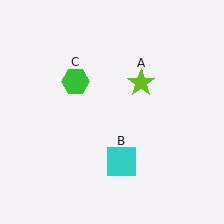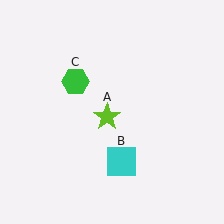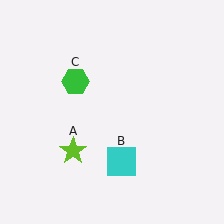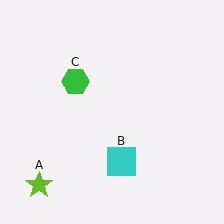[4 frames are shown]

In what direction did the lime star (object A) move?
The lime star (object A) moved down and to the left.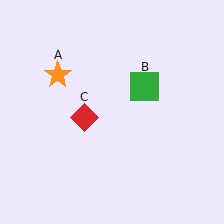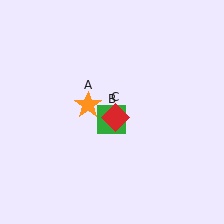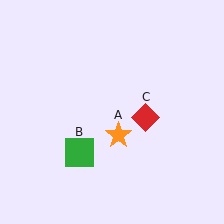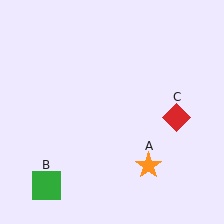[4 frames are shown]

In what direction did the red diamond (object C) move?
The red diamond (object C) moved right.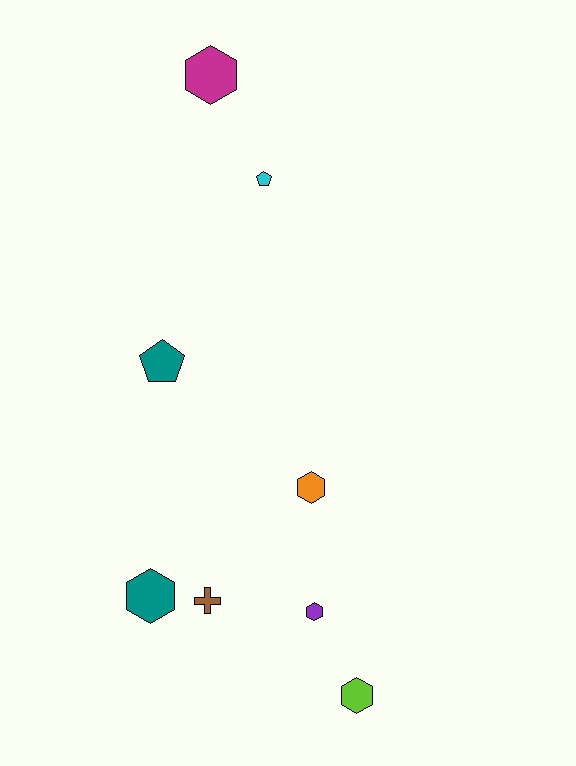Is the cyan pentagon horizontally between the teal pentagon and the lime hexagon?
Yes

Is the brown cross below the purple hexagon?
No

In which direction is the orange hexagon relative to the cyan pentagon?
The orange hexagon is below the cyan pentagon.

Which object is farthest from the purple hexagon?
The magenta hexagon is farthest from the purple hexagon.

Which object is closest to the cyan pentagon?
The magenta hexagon is closest to the cyan pentagon.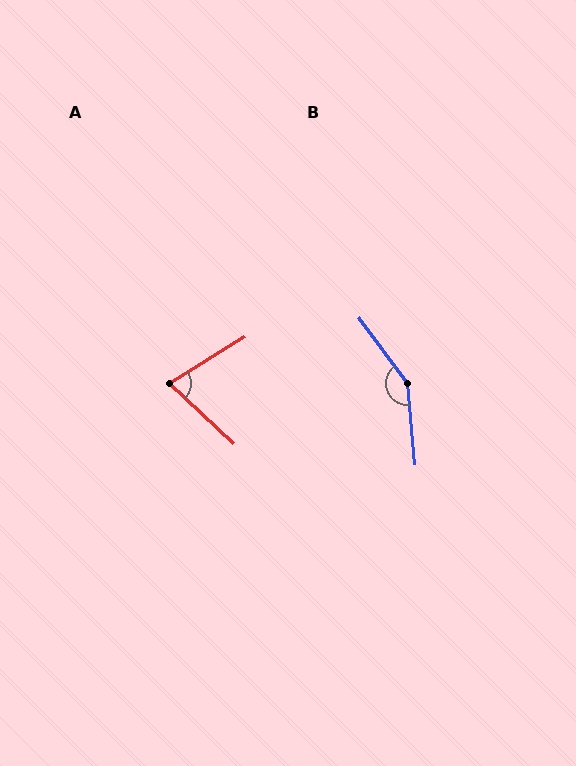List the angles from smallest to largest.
A (75°), B (148°).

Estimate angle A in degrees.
Approximately 75 degrees.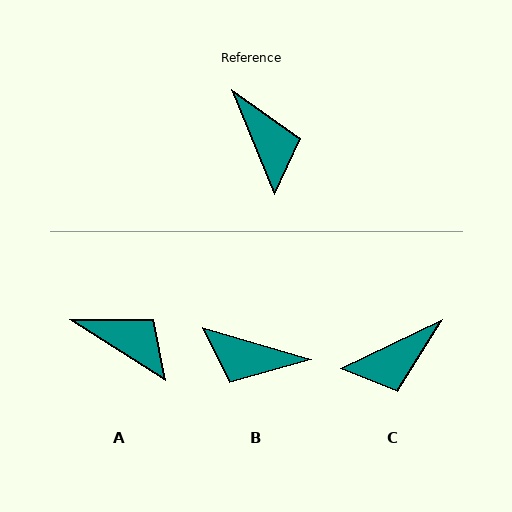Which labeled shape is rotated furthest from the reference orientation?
B, about 129 degrees away.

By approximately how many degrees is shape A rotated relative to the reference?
Approximately 35 degrees counter-clockwise.